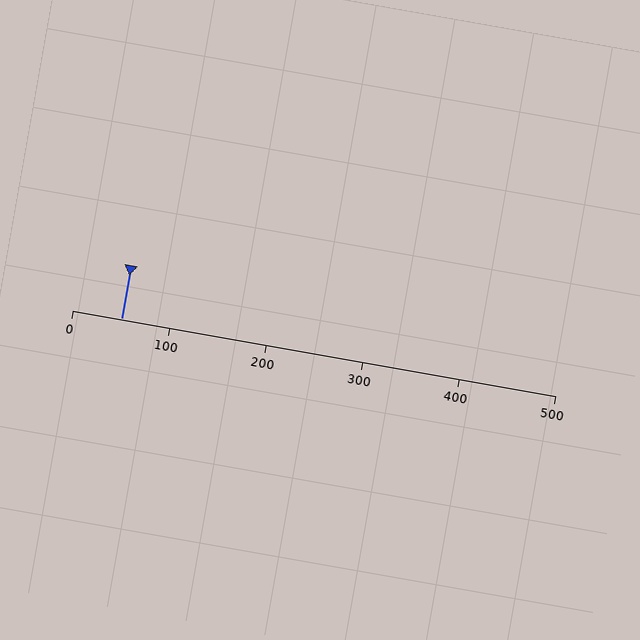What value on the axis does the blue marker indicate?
The marker indicates approximately 50.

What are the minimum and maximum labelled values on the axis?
The axis runs from 0 to 500.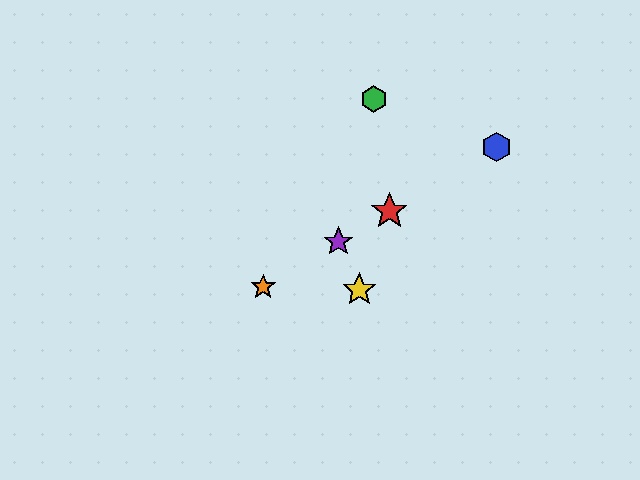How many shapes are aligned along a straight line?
4 shapes (the red star, the blue hexagon, the purple star, the orange star) are aligned along a straight line.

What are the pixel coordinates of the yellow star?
The yellow star is at (359, 290).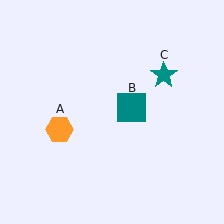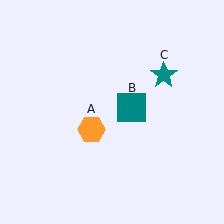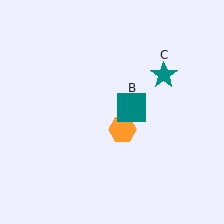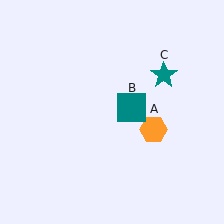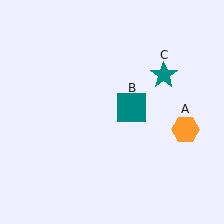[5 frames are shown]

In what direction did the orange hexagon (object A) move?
The orange hexagon (object A) moved right.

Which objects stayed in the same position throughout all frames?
Teal square (object B) and teal star (object C) remained stationary.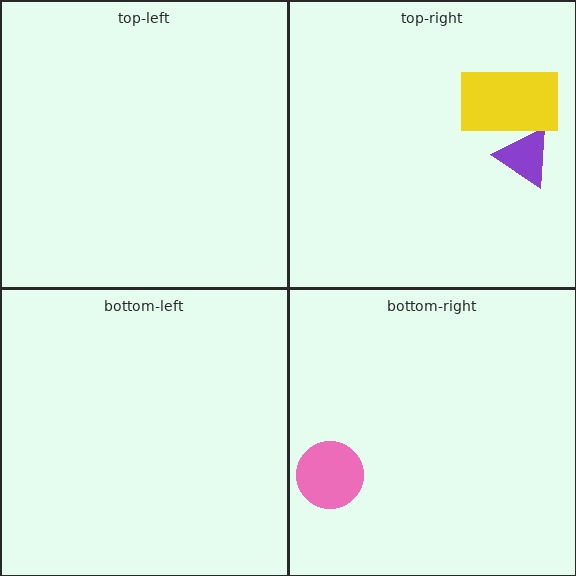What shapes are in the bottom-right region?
The pink circle.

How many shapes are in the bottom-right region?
1.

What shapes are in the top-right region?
The purple triangle, the yellow rectangle.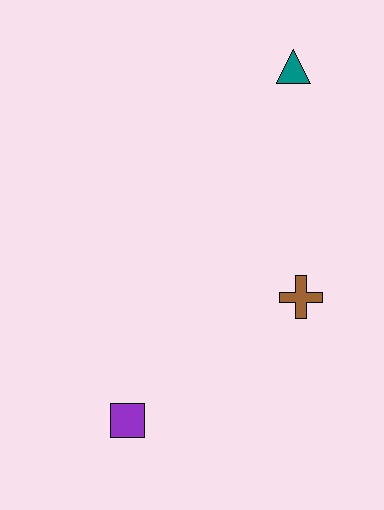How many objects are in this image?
There are 3 objects.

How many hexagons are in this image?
There are no hexagons.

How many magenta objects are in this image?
There are no magenta objects.